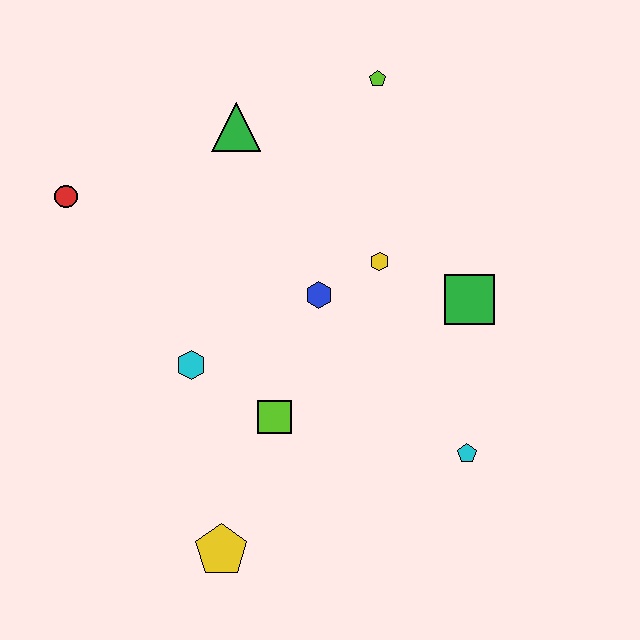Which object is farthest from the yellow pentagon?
The lime pentagon is farthest from the yellow pentagon.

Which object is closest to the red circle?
The green triangle is closest to the red circle.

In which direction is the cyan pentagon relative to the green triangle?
The cyan pentagon is below the green triangle.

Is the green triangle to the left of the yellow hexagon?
Yes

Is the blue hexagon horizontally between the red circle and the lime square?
No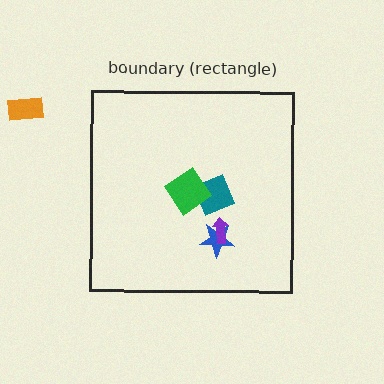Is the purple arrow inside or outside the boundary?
Inside.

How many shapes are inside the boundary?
4 inside, 1 outside.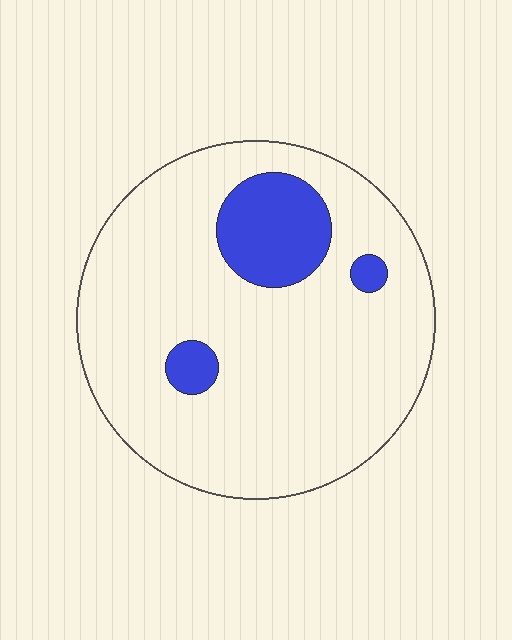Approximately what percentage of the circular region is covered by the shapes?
Approximately 15%.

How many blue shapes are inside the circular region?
3.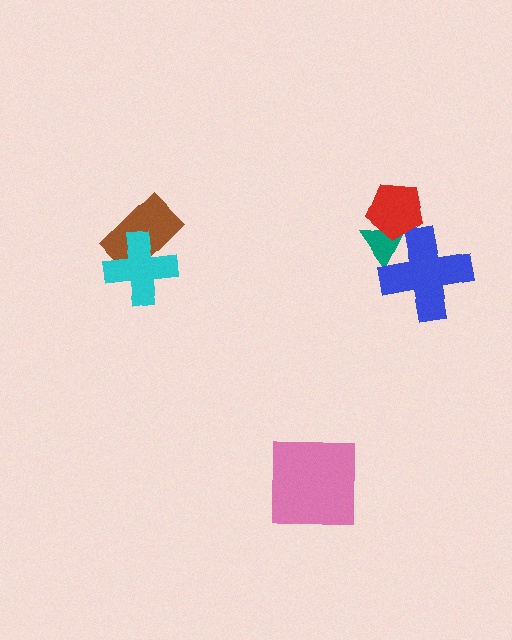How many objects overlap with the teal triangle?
2 objects overlap with the teal triangle.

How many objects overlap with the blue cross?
1 object overlaps with the blue cross.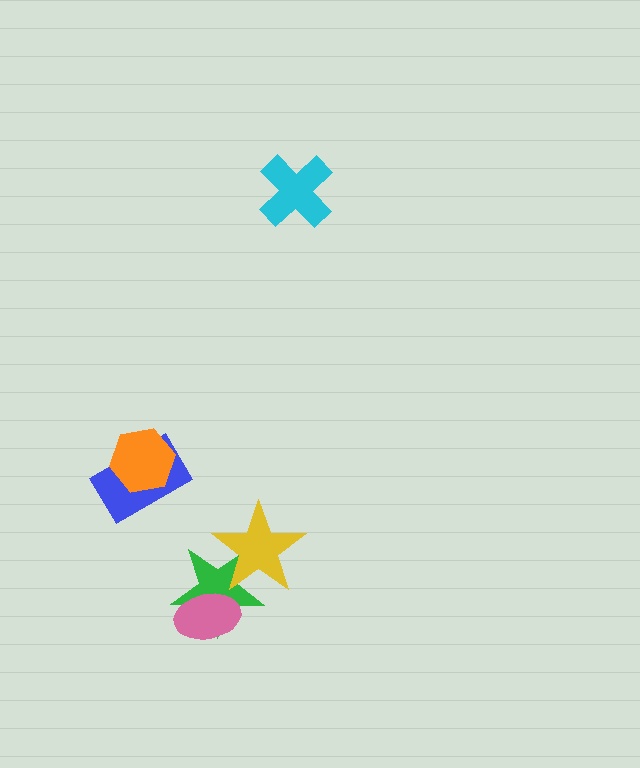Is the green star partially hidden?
Yes, it is partially covered by another shape.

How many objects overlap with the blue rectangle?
1 object overlaps with the blue rectangle.